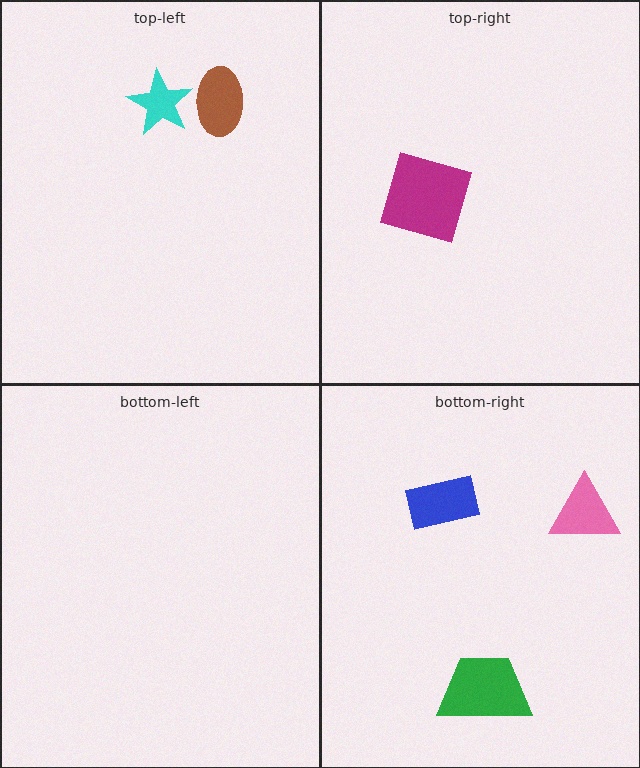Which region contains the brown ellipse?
The top-left region.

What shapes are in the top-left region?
The brown ellipse, the cyan star.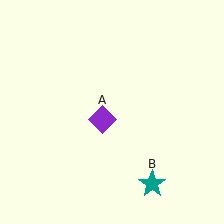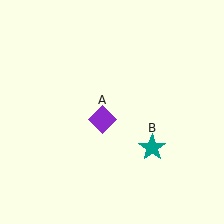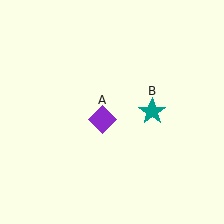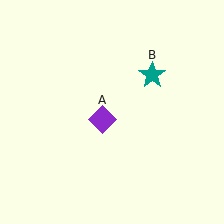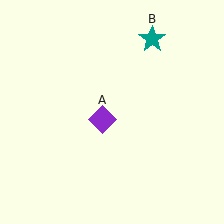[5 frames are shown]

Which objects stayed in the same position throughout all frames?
Purple diamond (object A) remained stationary.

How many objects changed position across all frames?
1 object changed position: teal star (object B).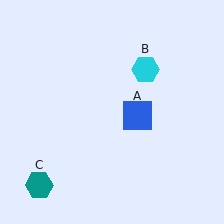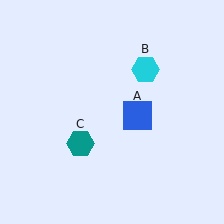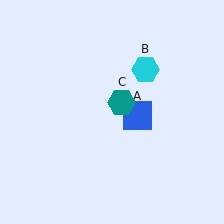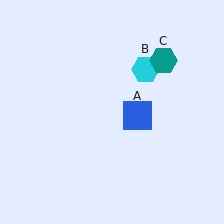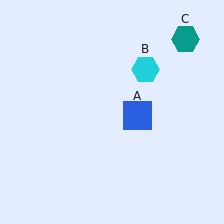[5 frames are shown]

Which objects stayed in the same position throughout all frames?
Blue square (object A) and cyan hexagon (object B) remained stationary.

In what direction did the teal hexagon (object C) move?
The teal hexagon (object C) moved up and to the right.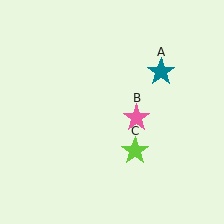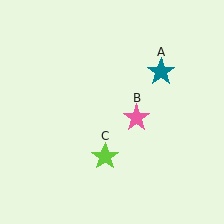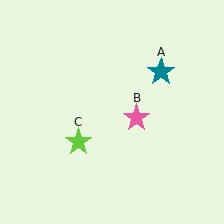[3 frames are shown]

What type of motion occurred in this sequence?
The lime star (object C) rotated clockwise around the center of the scene.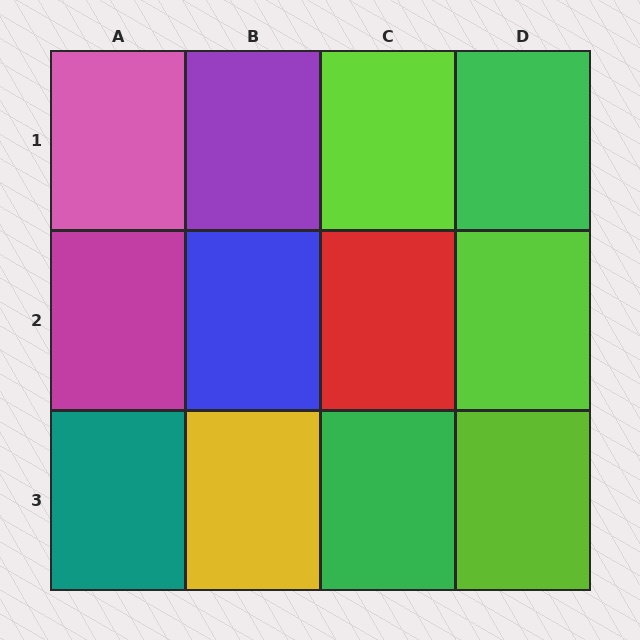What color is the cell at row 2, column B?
Blue.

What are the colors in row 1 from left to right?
Pink, purple, lime, green.